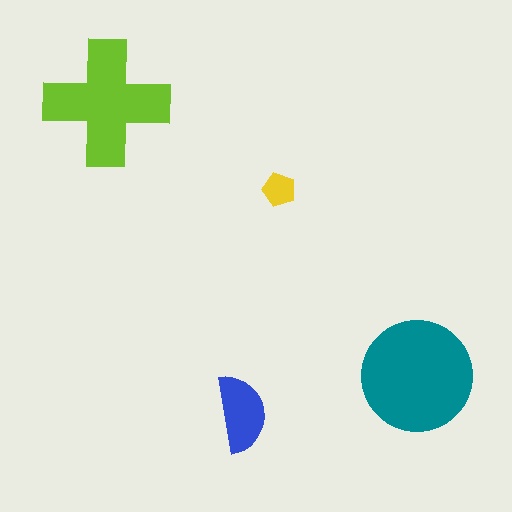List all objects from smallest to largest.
The yellow pentagon, the blue semicircle, the lime cross, the teal circle.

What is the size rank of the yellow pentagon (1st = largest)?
4th.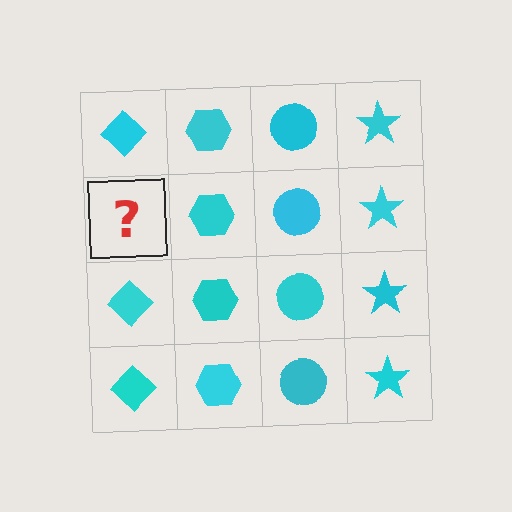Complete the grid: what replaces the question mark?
The question mark should be replaced with a cyan diamond.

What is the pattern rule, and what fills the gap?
The rule is that each column has a consistent shape. The gap should be filled with a cyan diamond.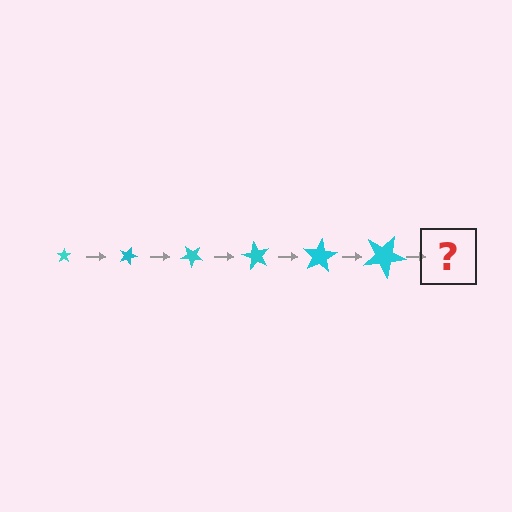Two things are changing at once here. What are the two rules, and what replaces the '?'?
The two rules are that the star grows larger each step and it rotates 20 degrees each step. The '?' should be a star, larger than the previous one and rotated 120 degrees from the start.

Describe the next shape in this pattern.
It should be a star, larger than the previous one and rotated 120 degrees from the start.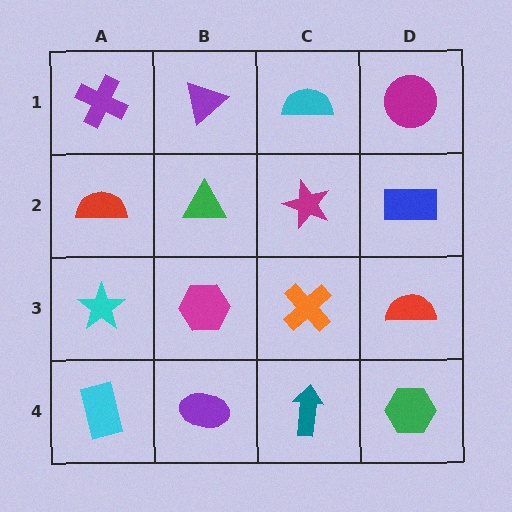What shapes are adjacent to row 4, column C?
An orange cross (row 3, column C), a purple ellipse (row 4, column B), a green hexagon (row 4, column D).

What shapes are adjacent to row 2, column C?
A cyan semicircle (row 1, column C), an orange cross (row 3, column C), a green triangle (row 2, column B), a blue rectangle (row 2, column D).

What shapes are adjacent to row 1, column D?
A blue rectangle (row 2, column D), a cyan semicircle (row 1, column C).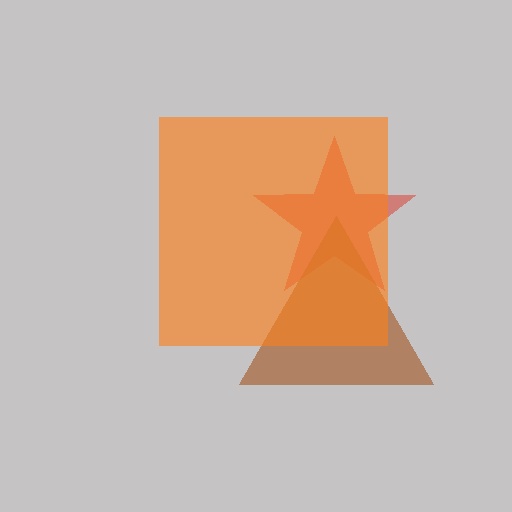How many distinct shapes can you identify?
There are 3 distinct shapes: a red star, a brown triangle, an orange square.